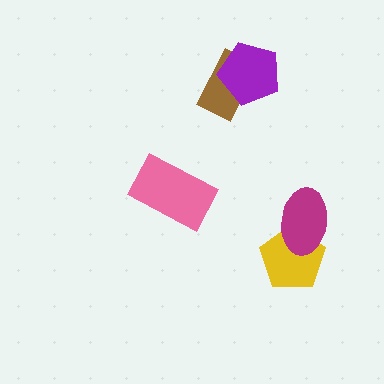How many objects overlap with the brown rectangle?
1 object overlaps with the brown rectangle.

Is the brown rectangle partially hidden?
Yes, it is partially covered by another shape.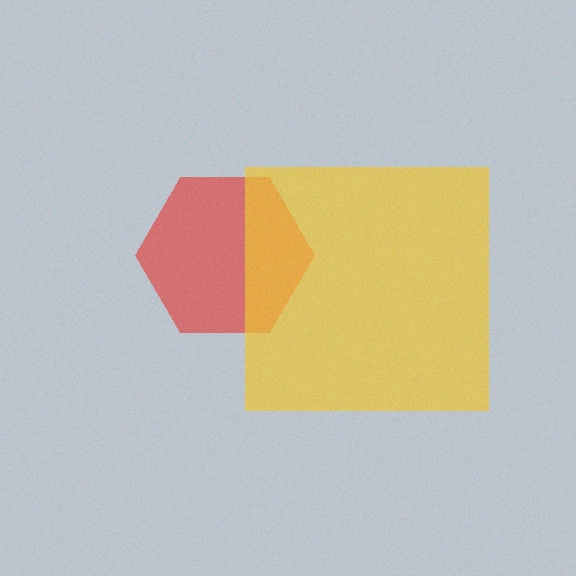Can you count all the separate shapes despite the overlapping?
Yes, there are 2 separate shapes.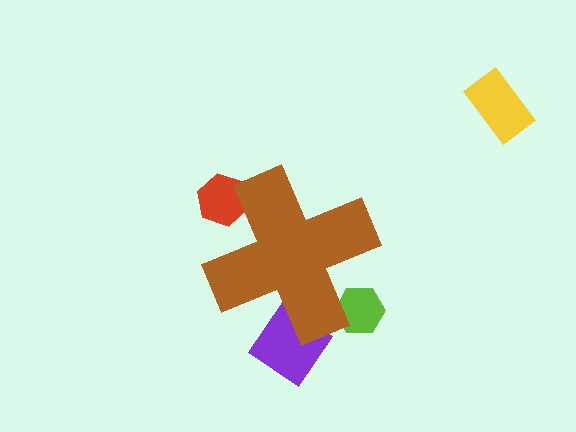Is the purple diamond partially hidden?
Yes, the purple diamond is partially hidden behind the brown cross.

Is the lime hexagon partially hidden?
Yes, the lime hexagon is partially hidden behind the brown cross.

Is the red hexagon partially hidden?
Yes, the red hexagon is partially hidden behind the brown cross.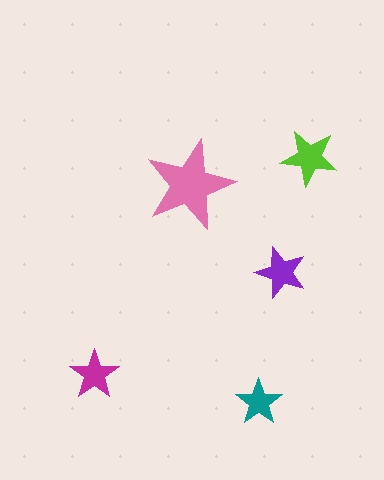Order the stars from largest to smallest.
the pink one, the lime one, the purple one, the magenta one, the teal one.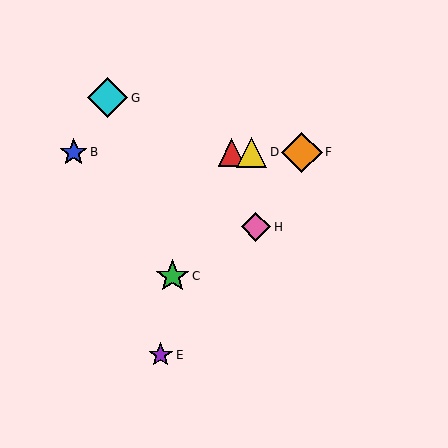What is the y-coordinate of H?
Object H is at y≈227.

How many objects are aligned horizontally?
4 objects (A, B, D, F) are aligned horizontally.